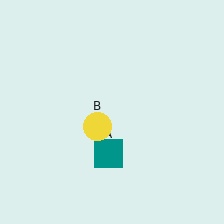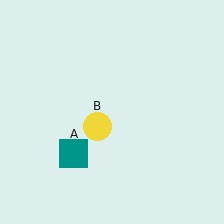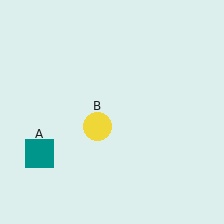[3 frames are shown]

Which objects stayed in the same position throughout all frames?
Yellow circle (object B) remained stationary.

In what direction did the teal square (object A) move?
The teal square (object A) moved left.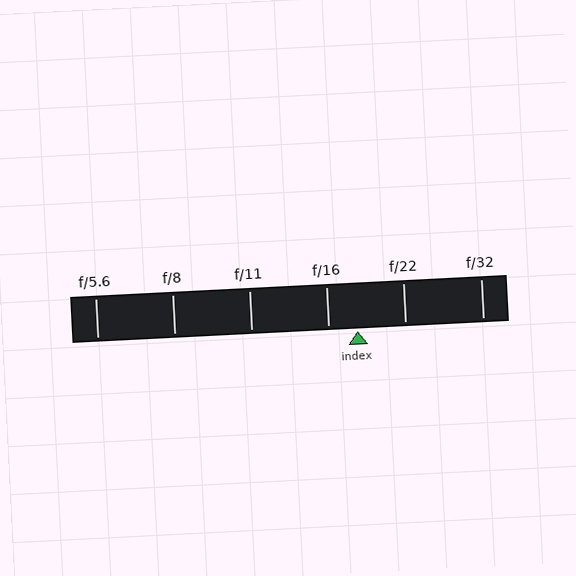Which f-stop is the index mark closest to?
The index mark is closest to f/16.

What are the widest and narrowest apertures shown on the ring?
The widest aperture shown is f/5.6 and the narrowest is f/32.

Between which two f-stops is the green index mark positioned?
The index mark is between f/16 and f/22.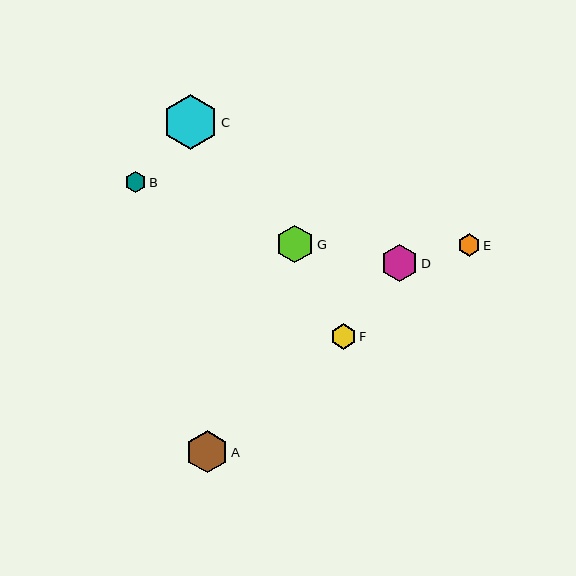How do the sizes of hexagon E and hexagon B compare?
Hexagon E and hexagon B are approximately the same size.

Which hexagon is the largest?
Hexagon C is the largest with a size of approximately 55 pixels.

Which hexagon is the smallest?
Hexagon B is the smallest with a size of approximately 21 pixels.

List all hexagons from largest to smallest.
From largest to smallest: C, A, G, D, F, E, B.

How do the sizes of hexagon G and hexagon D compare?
Hexagon G and hexagon D are approximately the same size.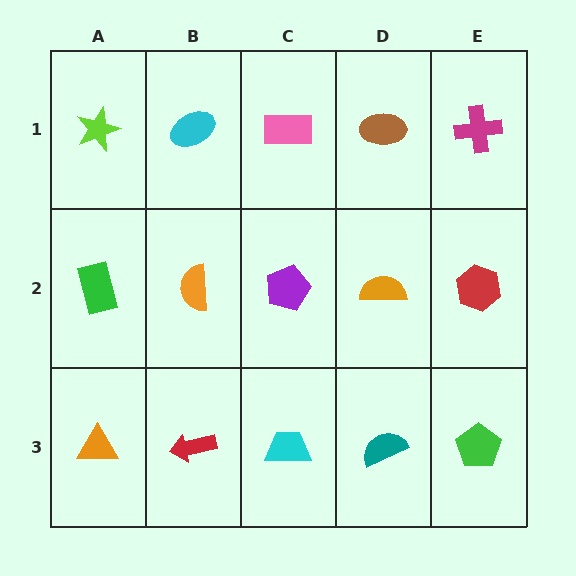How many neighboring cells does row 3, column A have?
2.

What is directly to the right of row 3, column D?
A green pentagon.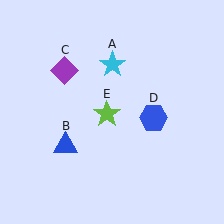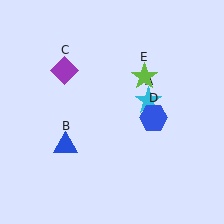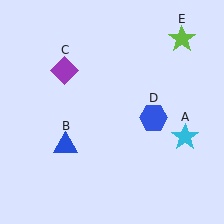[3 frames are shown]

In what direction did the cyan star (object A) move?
The cyan star (object A) moved down and to the right.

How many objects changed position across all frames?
2 objects changed position: cyan star (object A), lime star (object E).